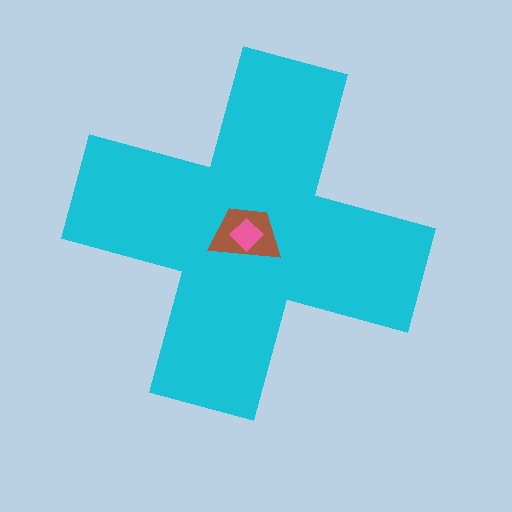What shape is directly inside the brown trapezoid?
The pink diamond.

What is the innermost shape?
The pink diamond.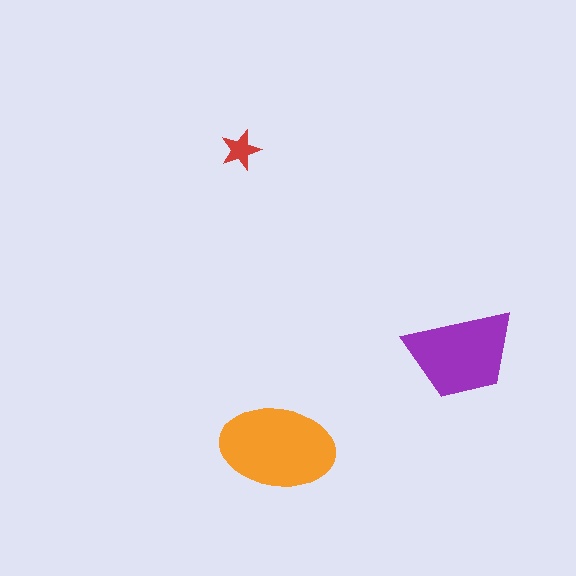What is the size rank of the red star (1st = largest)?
3rd.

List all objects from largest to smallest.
The orange ellipse, the purple trapezoid, the red star.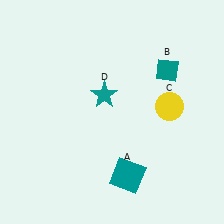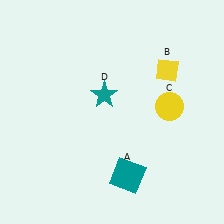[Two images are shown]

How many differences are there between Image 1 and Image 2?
There is 1 difference between the two images.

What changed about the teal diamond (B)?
In Image 1, B is teal. In Image 2, it changed to yellow.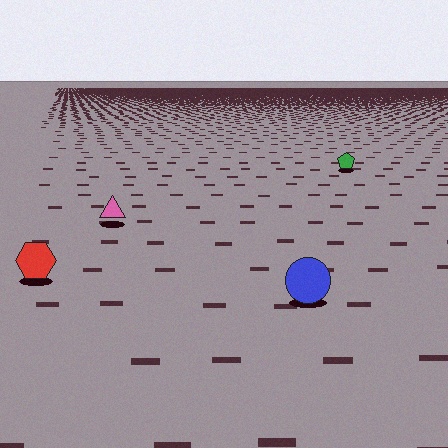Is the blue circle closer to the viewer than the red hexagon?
Yes. The blue circle is closer — you can tell from the texture gradient: the ground texture is coarser near it.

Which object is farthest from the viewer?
The green pentagon is farthest from the viewer. It appears smaller and the ground texture around it is denser.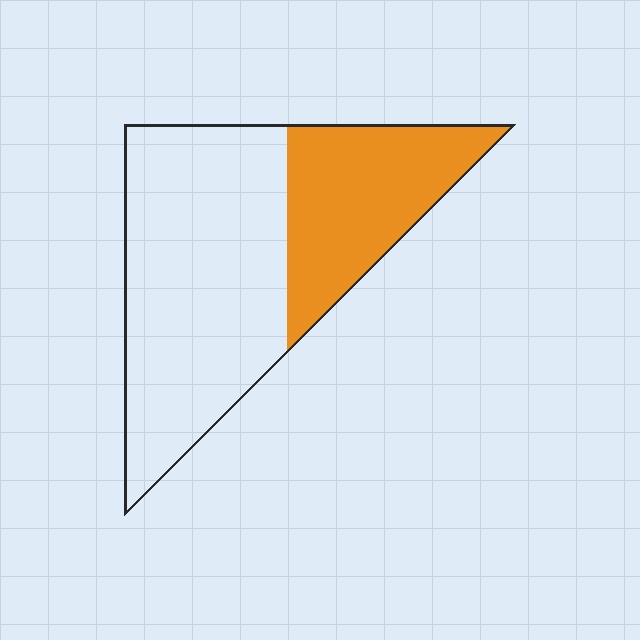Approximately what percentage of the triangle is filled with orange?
Approximately 35%.